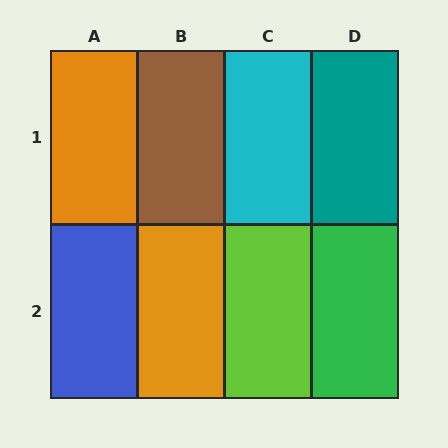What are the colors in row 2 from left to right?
Blue, orange, lime, green.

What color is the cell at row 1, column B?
Brown.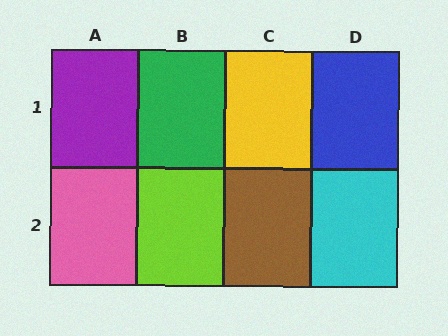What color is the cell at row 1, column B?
Green.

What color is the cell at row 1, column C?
Yellow.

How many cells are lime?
1 cell is lime.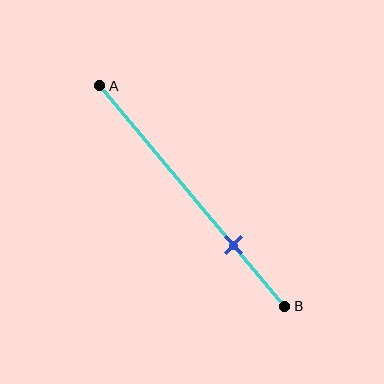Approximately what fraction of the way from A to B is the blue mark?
The blue mark is approximately 70% of the way from A to B.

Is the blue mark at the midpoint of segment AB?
No, the mark is at about 70% from A, not at the 50% midpoint.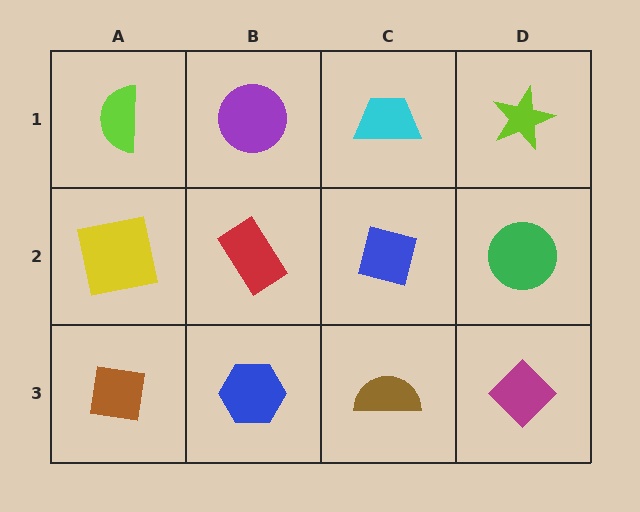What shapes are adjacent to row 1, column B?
A red rectangle (row 2, column B), a lime semicircle (row 1, column A), a cyan trapezoid (row 1, column C).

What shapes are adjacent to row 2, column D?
A lime star (row 1, column D), a magenta diamond (row 3, column D), a blue square (row 2, column C).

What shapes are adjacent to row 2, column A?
A lime semicircle (row 1, column A), a brown square (row 3, column A), a red rectangle (row 2, column B).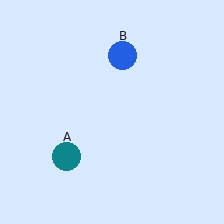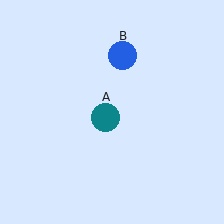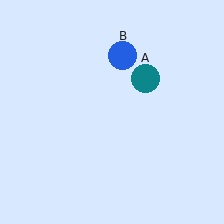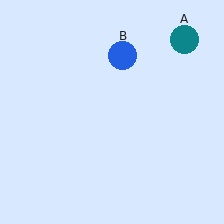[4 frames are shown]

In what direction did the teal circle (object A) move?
The teal circle (object A) moved up and to the right.